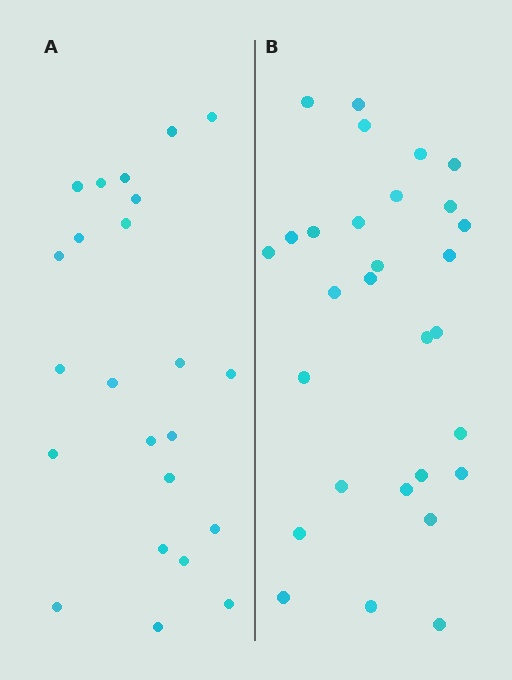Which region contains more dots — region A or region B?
Region B (the right region) has more dots.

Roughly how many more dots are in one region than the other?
Region B has about 6 more dots than region A.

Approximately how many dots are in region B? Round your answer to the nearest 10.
About 30 dots. (The exact count is 29, which rounds to 30.)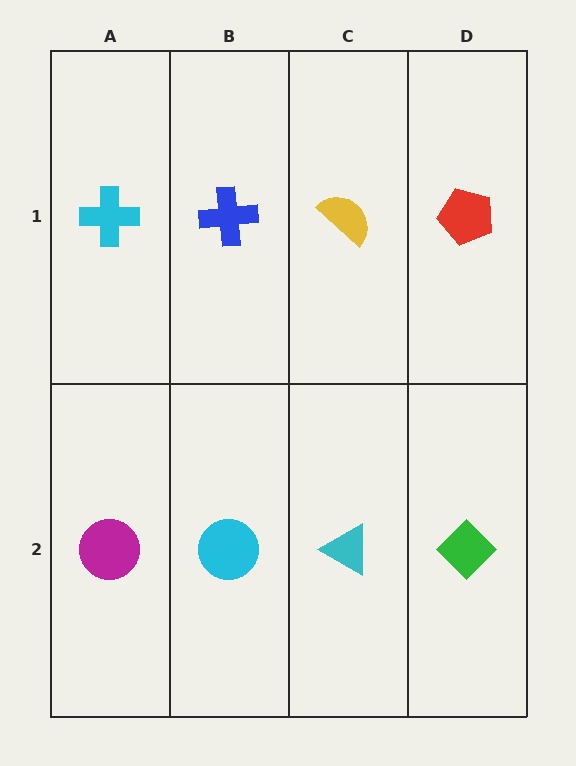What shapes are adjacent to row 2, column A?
A cyan cross (row 1, column A), a cyan circle (row 2, column B).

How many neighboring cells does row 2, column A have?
2.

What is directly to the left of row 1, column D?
A yellow semicircle.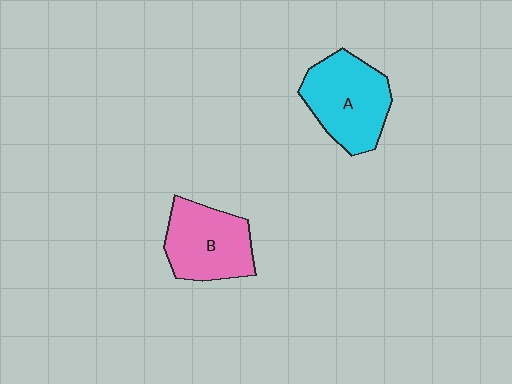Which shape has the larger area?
Shape A (cyan).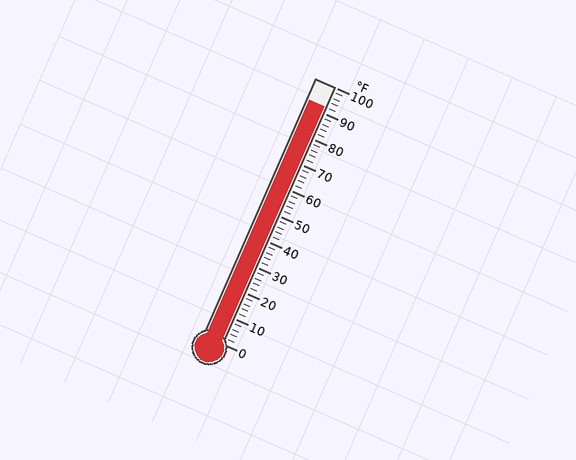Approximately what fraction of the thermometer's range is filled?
The thermometer is filled to approximately 90% of its range.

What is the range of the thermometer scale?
The thermometer scale ranges from 0°F to 100°F.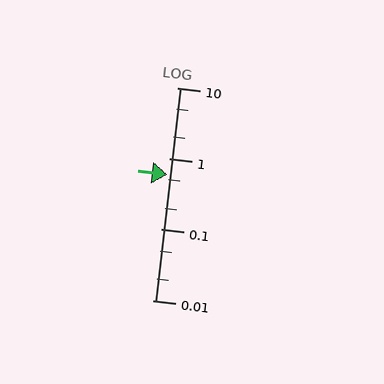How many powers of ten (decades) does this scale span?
The scale spans 3 decades, from 0.01 to 10.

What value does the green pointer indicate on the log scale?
The pointer indicates approximately 0.59.